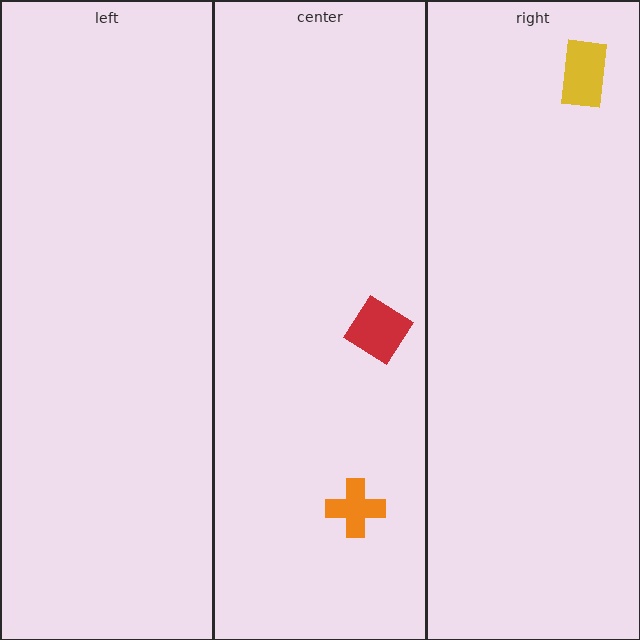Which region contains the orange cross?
The center region.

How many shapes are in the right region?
1.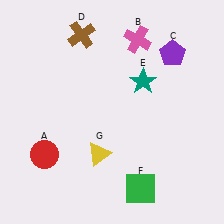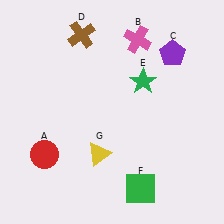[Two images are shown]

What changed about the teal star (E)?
In Image 1, E is teal. In Image 2, it changed to green.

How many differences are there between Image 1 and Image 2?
There is 1 difference between the two images.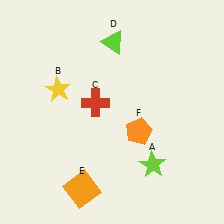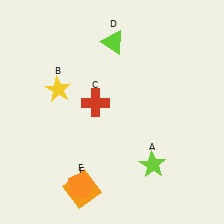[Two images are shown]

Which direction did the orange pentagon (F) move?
The orange pentagon (F) moved left.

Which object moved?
The orange pentagon (F) moved left.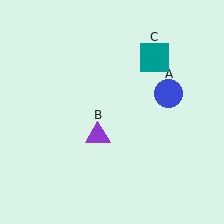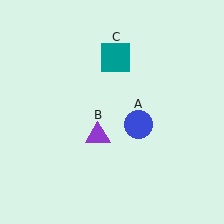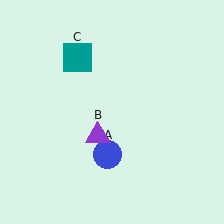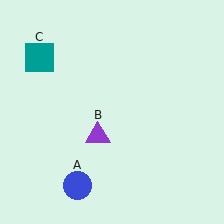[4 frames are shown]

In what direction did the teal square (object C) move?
The teal square (object C) moved left.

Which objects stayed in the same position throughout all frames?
Purple triangle (object B) remained stationary.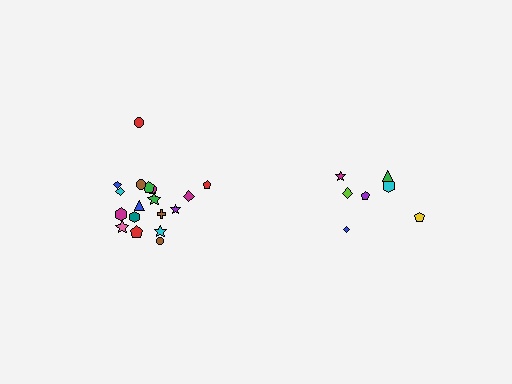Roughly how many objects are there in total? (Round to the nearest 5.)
Roughly 25 objects in total.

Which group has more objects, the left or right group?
The left group.